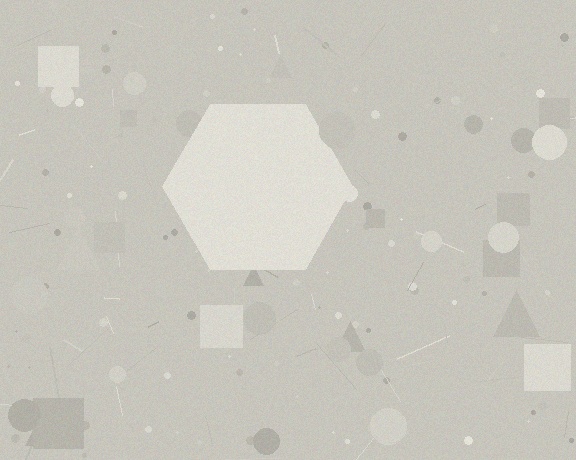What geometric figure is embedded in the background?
A hexagon is embedded in the background.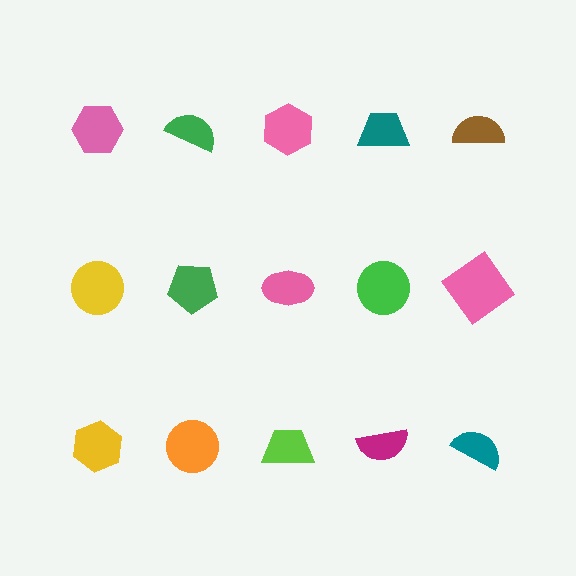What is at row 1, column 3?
A pink hexagon.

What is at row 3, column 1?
A yellow hexagon.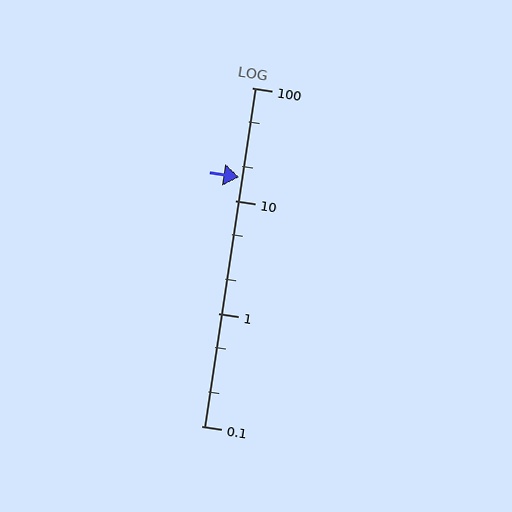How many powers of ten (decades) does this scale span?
The scale spans 3 decades, from 0.1 to 100.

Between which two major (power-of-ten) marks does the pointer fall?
The pointer is between 10 and 100.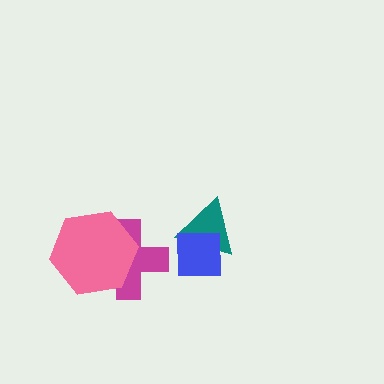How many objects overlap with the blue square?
1 object overlaps with the blue square.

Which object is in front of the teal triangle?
The blue square is in front of the teal triangle.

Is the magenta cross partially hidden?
Yes, it is partially covered by another shape.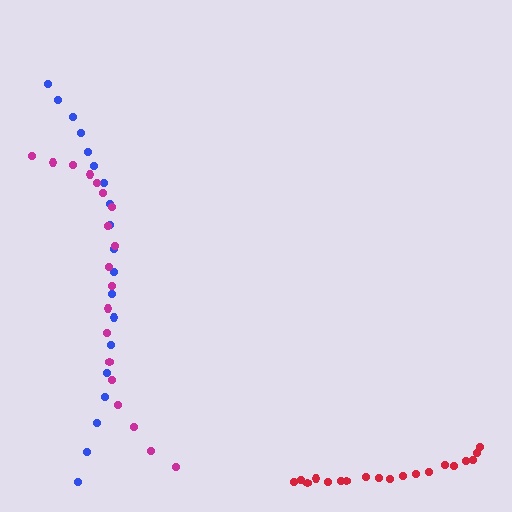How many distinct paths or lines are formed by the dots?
There are 3 distinct paths.